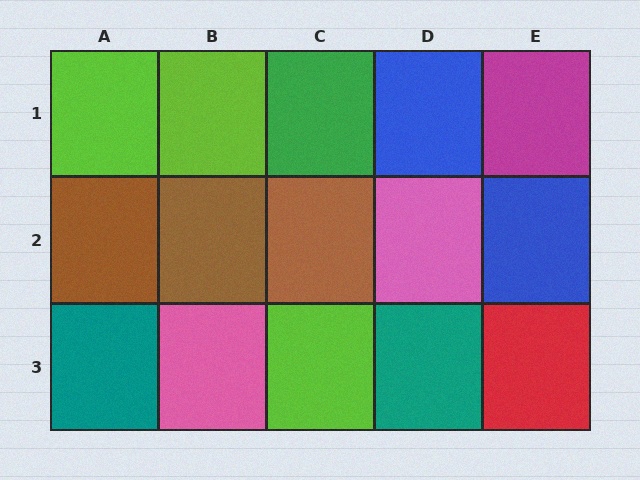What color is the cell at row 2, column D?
Pink.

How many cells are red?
1 cell is red.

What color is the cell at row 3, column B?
Pink.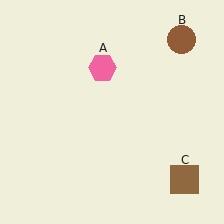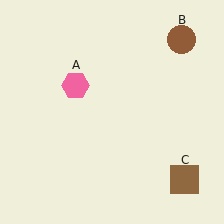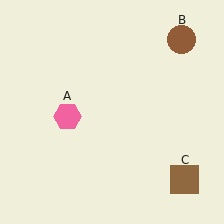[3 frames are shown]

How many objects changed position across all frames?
1 object changed position: pink hexagon (object A).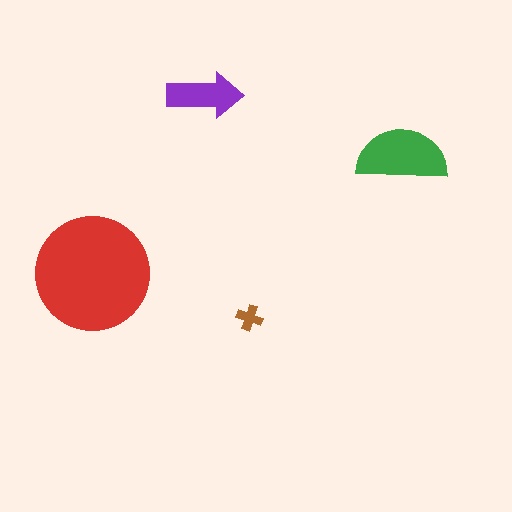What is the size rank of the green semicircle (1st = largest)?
2nd.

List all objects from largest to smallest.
The red circle, the green semicircle, the purple arrow, the brown cross.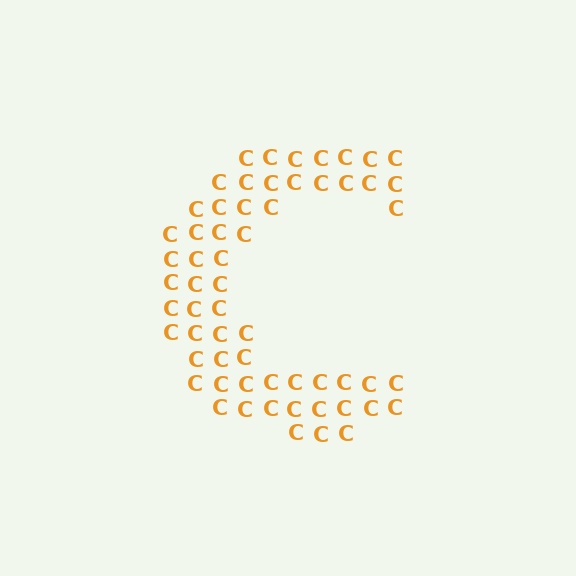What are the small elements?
The small elements are letter C's.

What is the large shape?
The large shape is the letter C.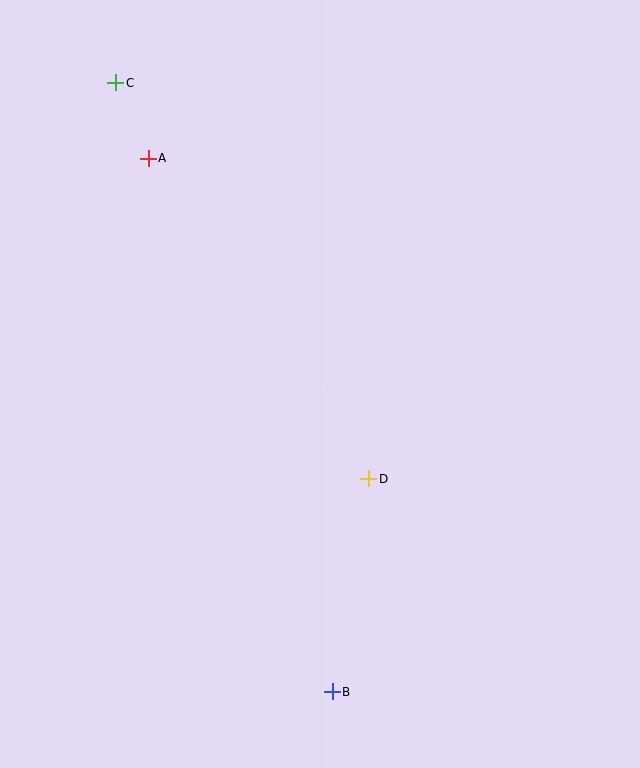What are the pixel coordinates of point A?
Point A is at (148, 158).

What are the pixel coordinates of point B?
Point B is at (332, 692).